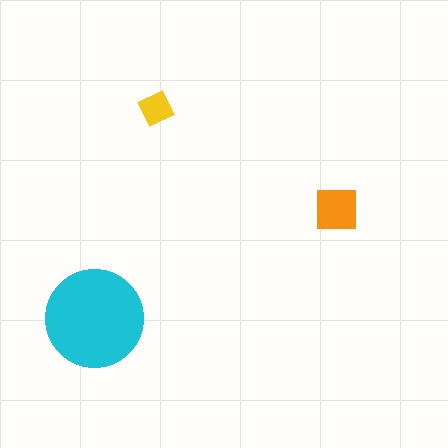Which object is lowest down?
The cyan circle is bottommost.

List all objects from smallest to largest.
The yellow diamond, the orange square, the cyan circle.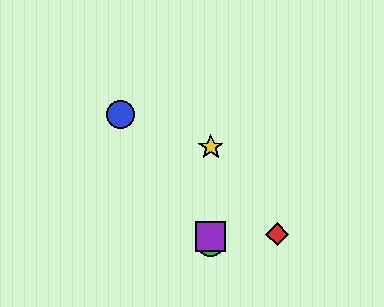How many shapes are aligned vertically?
3 shapes (the green circle, the yellow star, the purple square) are aligned vertically.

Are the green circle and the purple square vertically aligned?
Yes, both are at x≈211.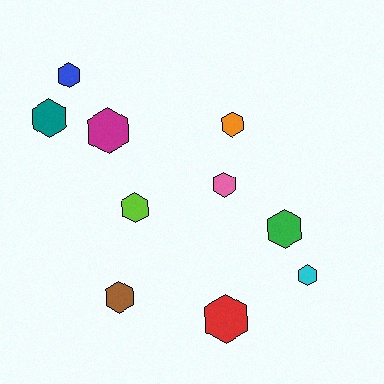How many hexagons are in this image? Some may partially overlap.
There are 10 hexagons.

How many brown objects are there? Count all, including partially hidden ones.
There is 1 brown object.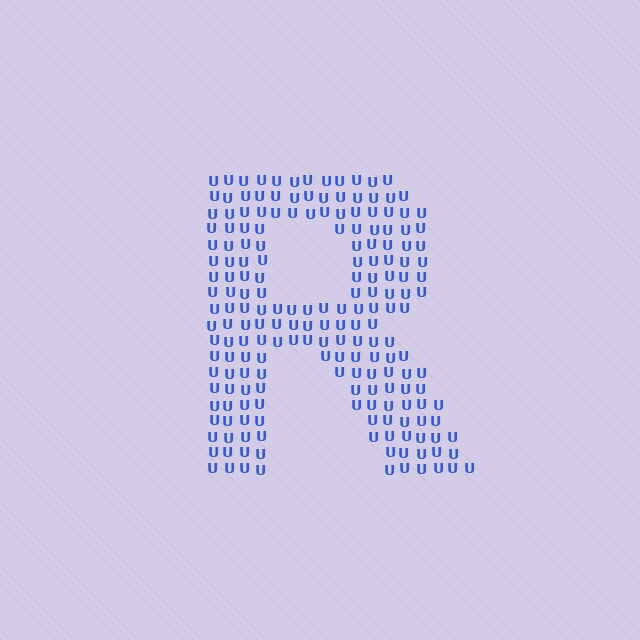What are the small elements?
The small elements are letter U's.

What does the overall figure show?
The overall figure shows the letter R.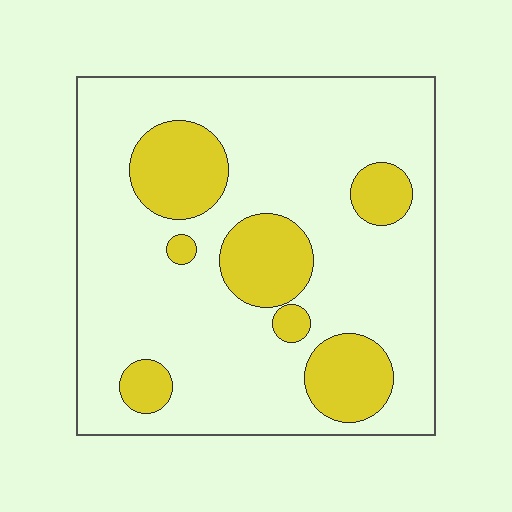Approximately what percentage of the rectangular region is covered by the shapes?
Approximately 20%.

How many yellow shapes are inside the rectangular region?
7.